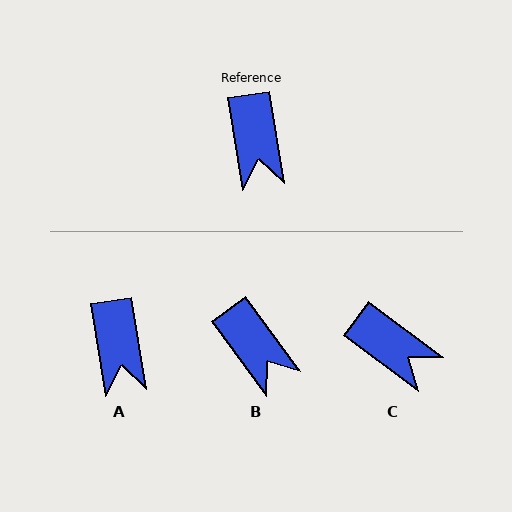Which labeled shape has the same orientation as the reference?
A.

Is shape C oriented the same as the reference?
No, it is off by about 44 degrees.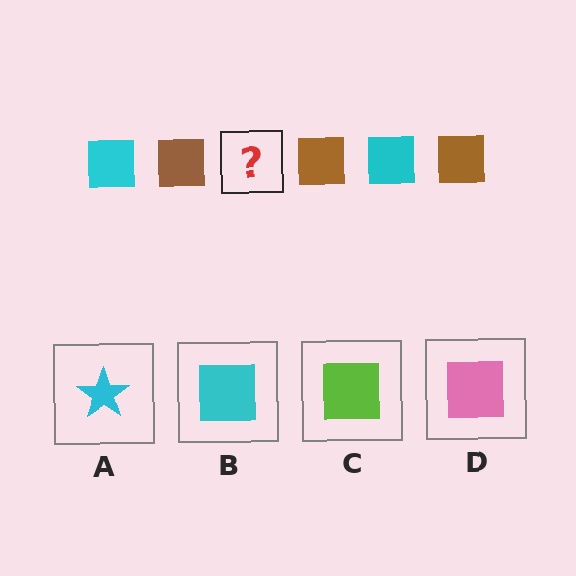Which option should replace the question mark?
Option B.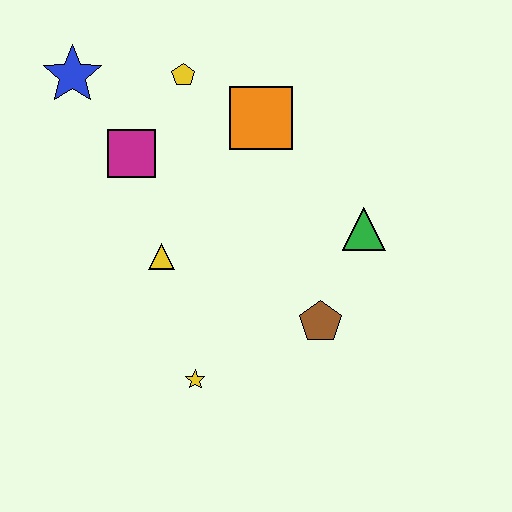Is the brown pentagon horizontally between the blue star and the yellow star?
No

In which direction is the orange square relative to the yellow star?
The orange square is above the yellow star.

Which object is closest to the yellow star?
The yellow triangle is closest to the yellow star.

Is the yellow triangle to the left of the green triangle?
Yes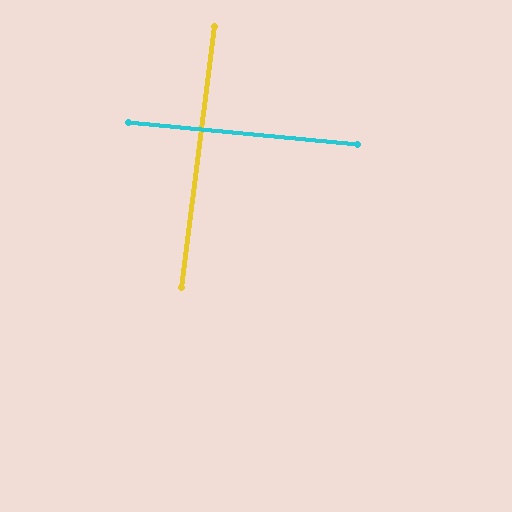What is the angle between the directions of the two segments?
Approximately 88 degrees.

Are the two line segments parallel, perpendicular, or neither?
Perpendicular — they meet at approximately 88°.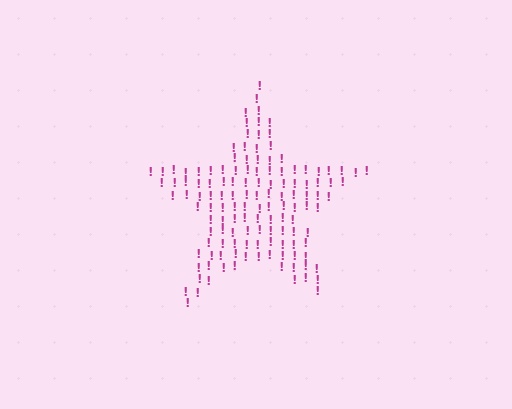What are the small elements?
The small elements are exclamation marks.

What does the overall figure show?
The overall figure shows a star.